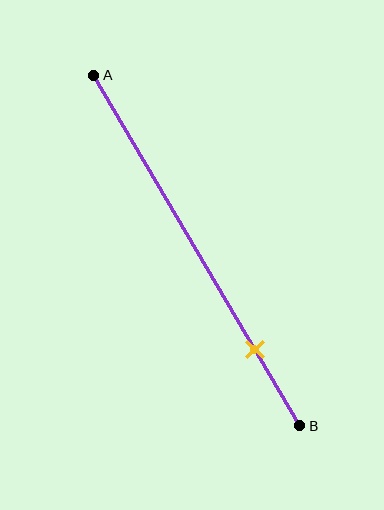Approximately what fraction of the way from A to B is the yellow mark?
The yellow mark is approximately 80% of the way from A to B.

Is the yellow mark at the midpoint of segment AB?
No, the mark is at about 80% from A, not at the 50% midpoint.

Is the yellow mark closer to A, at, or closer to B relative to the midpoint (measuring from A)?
The yellow mark is closer to point B than the midpoint of segment AB.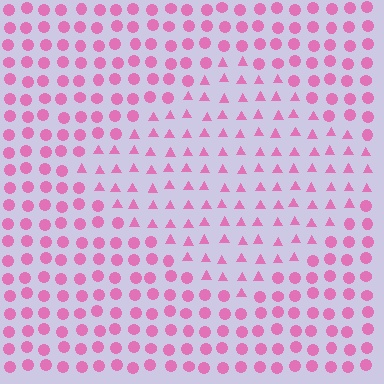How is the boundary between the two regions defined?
The boundary is defined by a change in element shape: triangles inside vs. circles outside. All elements share the same color and spacing.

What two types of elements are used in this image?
The image uses triangles inside the diamond region and circles outside it.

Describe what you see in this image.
The image is filled with small pink elements arranged in a uniform grid. A diamond-shaped region contains triangles, while the surrounding area contains circles. The boundary is defined purely by the change in element shape.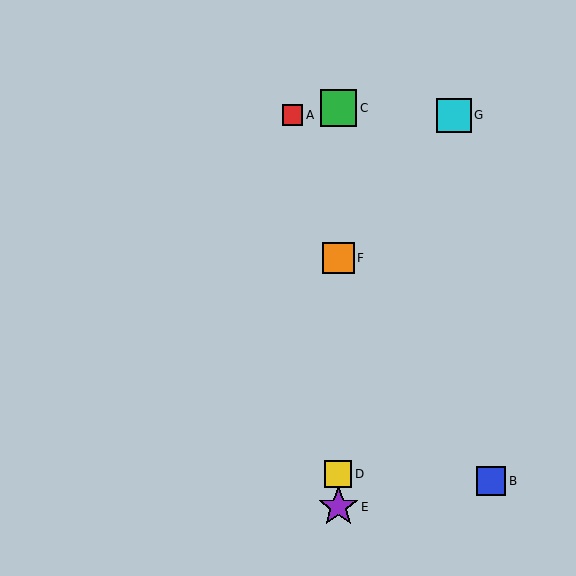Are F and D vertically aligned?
Yes, both are at x≈338.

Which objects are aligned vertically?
Objects C, D, E, F are aligned vertically.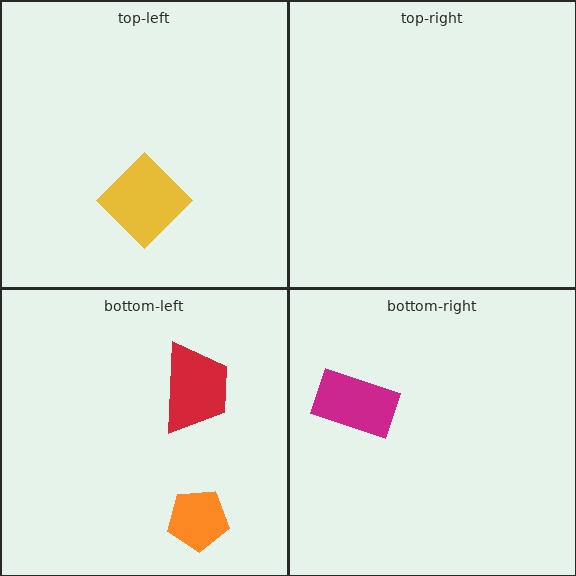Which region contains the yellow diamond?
The top-left region.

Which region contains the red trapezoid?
The bottom-left region.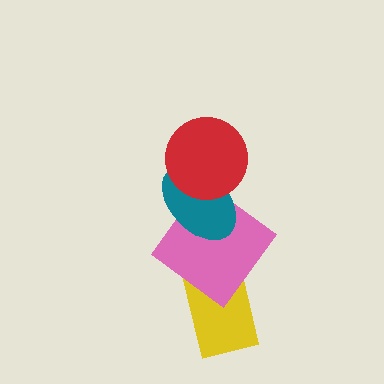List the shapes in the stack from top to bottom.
From top to bottom: the red circle, the teal ellipse, the pink diamond, the yellow rectangle.